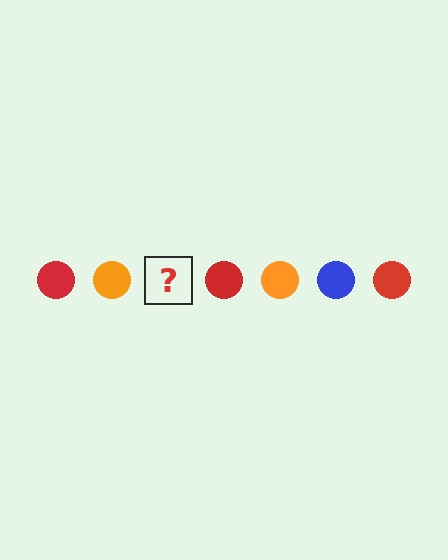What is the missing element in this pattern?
The missing element is a blue circle.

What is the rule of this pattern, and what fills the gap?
The rule is that the pattern cycles through red, orange, blue circles. The gap should be filled with a blue circle.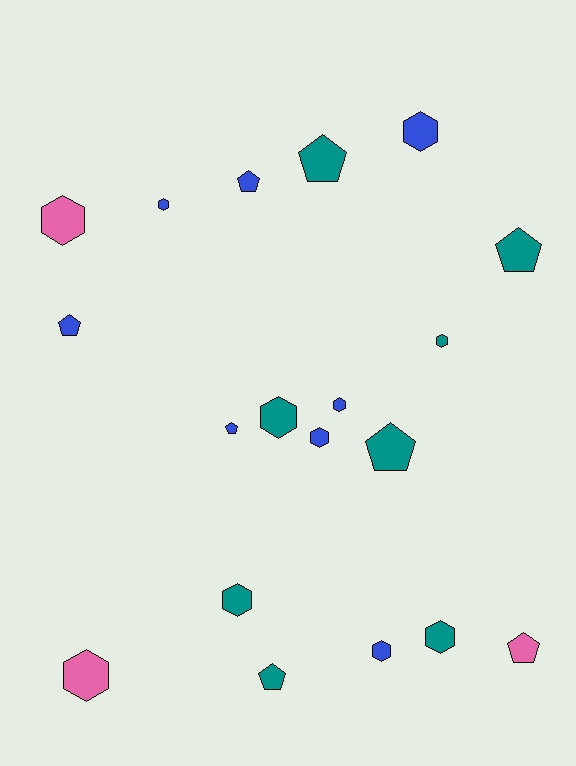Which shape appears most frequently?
Hexagon, with 11 objects.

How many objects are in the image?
There are 19 objects.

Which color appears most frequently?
Blue, with 8 objects.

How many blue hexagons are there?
There are 5 blue hexagons.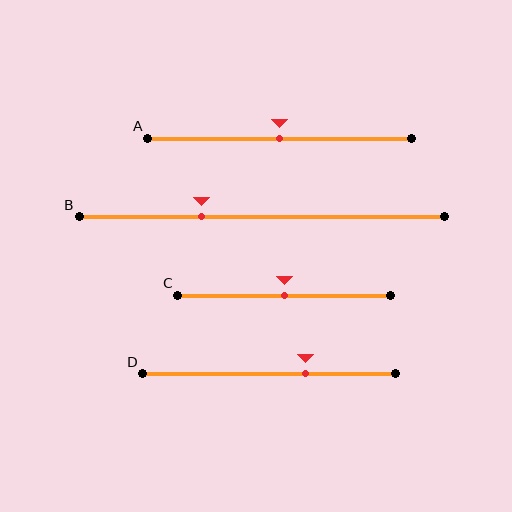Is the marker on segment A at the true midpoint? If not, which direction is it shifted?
Yes, the marker on segment A is at the true midpoint.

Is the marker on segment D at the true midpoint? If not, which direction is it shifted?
No, the marker on segment D is shifted to the right by about 15% of the segment length.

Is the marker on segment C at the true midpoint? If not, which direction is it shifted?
Yes, the marker on segment C is at the true midpoint.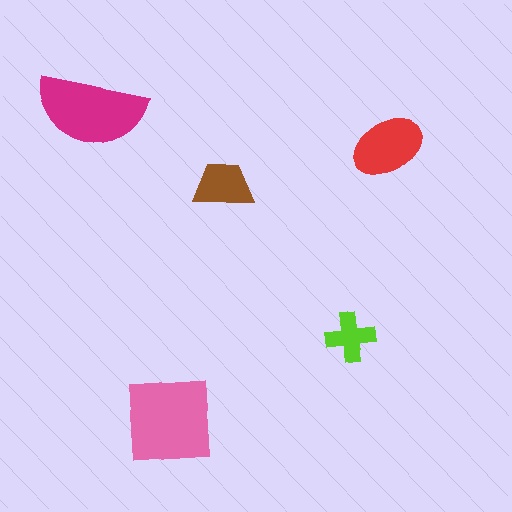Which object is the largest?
The pink square.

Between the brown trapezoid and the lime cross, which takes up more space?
The brown trapezoid.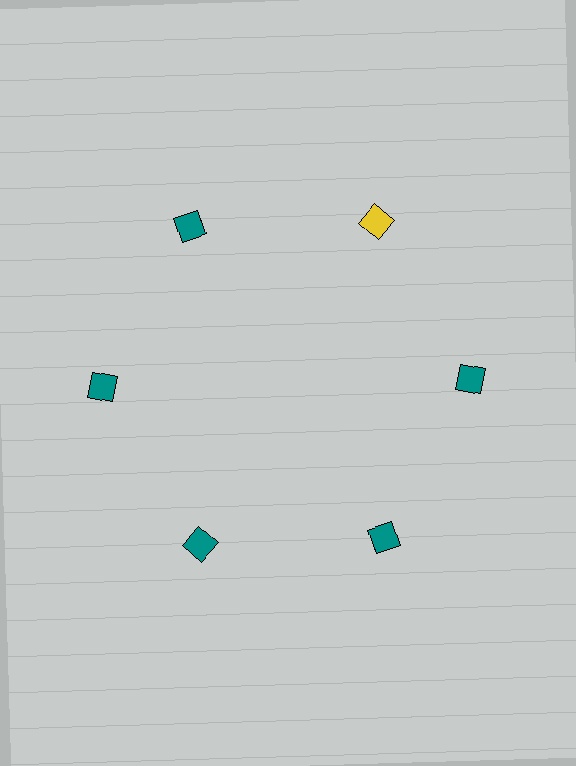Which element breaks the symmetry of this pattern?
The yellow diamond at roughly the 1 o'clock position breaks the symmetry. All other shapes are teal diamonds.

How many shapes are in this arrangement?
There are 6 shapes arranged in a ring pattern.